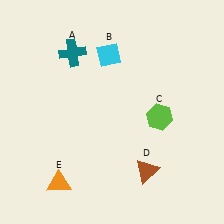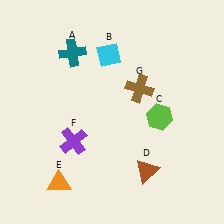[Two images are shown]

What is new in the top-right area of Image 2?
A brown cross (G) was added in the top-right area of Image 2.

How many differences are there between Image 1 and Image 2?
There are 2 differences between the two images.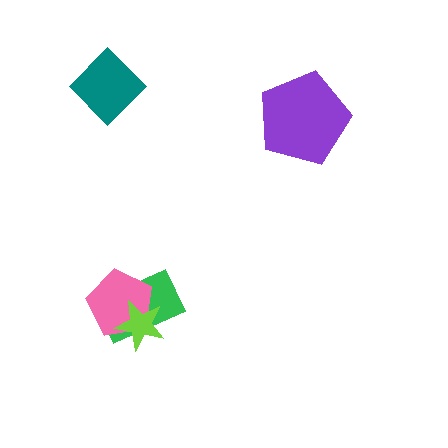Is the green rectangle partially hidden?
Yes, it is partially covered by another shape.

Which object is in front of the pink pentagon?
The lime star is in front of the pink pentagon.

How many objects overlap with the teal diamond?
0 objects overlap with the teal diamond.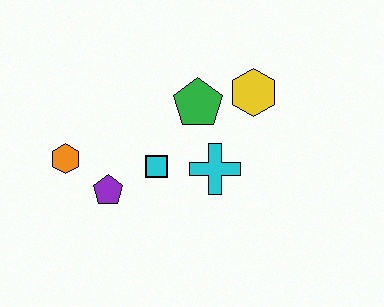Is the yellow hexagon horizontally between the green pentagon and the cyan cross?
No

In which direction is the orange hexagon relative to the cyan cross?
The orange hexagon is to the left of the cyan cross.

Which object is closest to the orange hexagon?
The purple pentagon is closest to the orange hexagon.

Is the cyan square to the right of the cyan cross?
No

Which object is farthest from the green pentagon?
The orange hexagon is farthest from the green pentagon.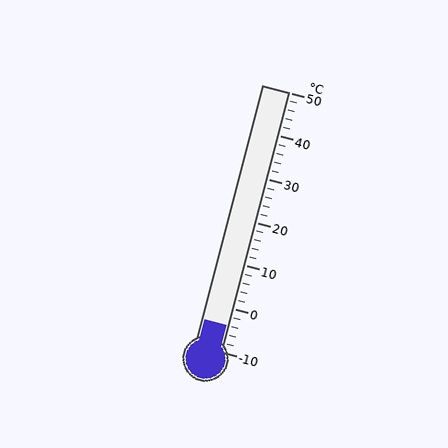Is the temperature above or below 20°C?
The temperature is below 20°C.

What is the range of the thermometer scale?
The thermometer scale ranges from -10°C to 50°C.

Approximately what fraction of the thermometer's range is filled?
The thermometer is filled to approximately 10% of its range.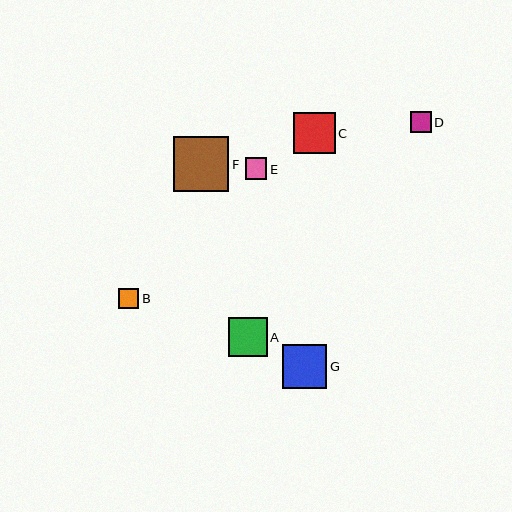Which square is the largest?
Square F is the largest with a size of approximately 55 pixels.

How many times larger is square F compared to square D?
Square F is approximately 2.6 times the size of square D.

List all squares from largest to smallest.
From largest to smallest: F, G, C, A, E, D, B.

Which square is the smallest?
Square B is the smallest with a size of approximately 21 pixels.